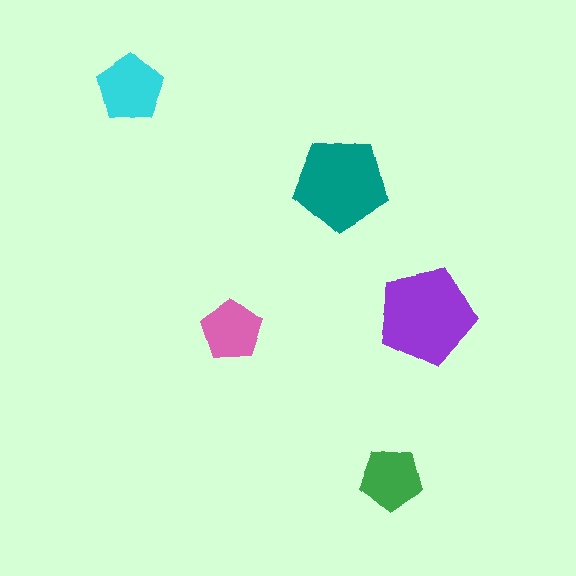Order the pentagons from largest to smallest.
the purple one, the teal one, the cyan one, the green one, the pink one.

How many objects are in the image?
There are 5 objects in the image.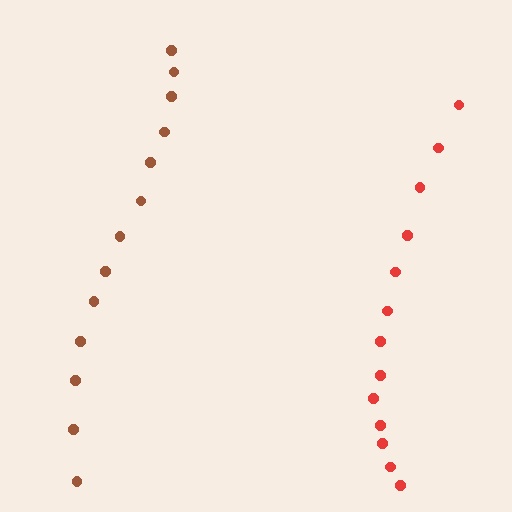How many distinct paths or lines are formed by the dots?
There are 2 distinct paths.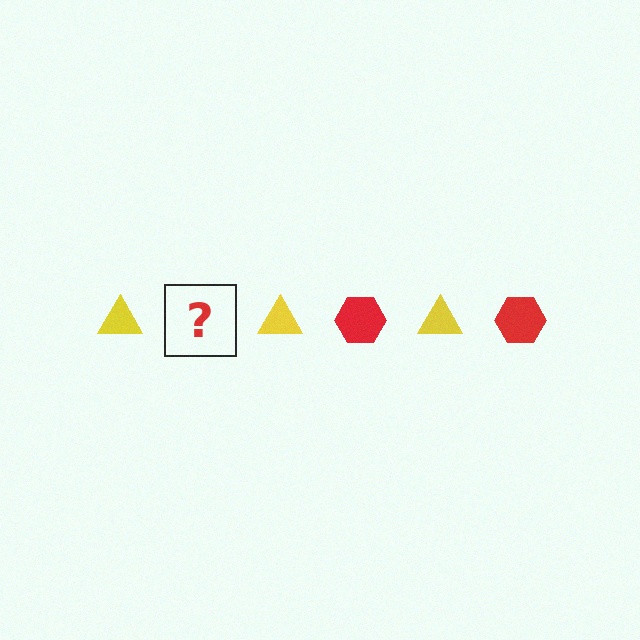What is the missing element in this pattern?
The missing element is a red hexagon.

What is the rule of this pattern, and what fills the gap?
The rule is that the pattern alternates between yellow triangle and red hexagon. The gap should be filled with a red hexagon.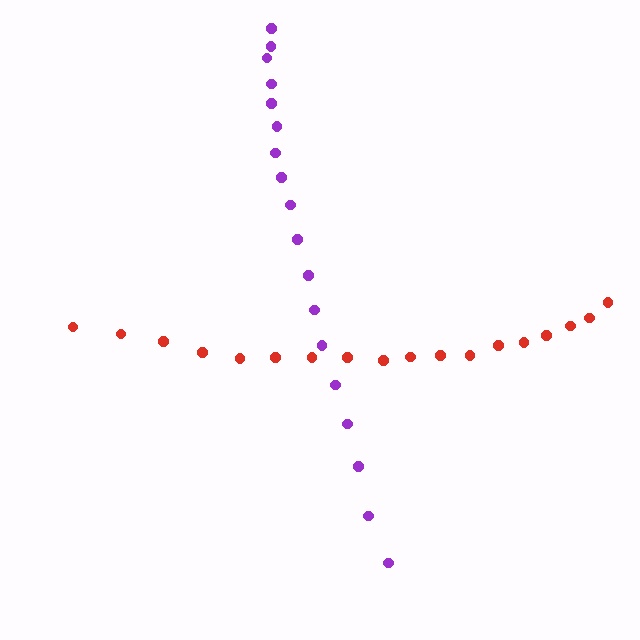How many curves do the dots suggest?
There are 2 distinct paths.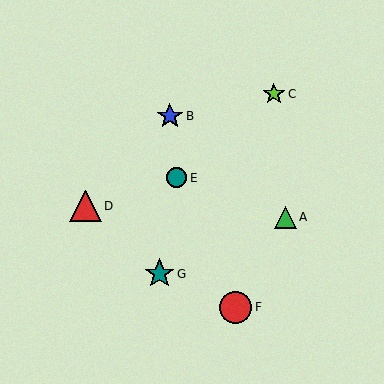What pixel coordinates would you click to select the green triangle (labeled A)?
Click at (285, 217) to select the green triangle A.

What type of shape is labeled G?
Shape G is a teal star.